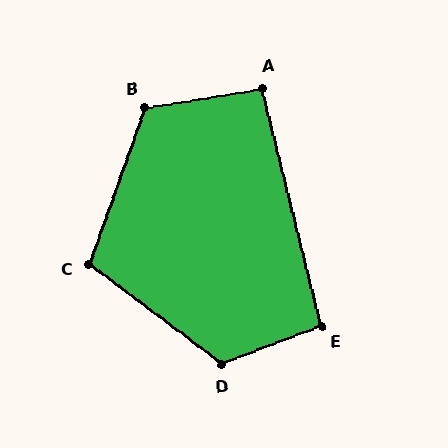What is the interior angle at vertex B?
Approximately 119 degrees (obtuse).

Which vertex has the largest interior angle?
D, at approximately 121 degrees.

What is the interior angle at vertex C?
Approximately 108 degrees (obtuse).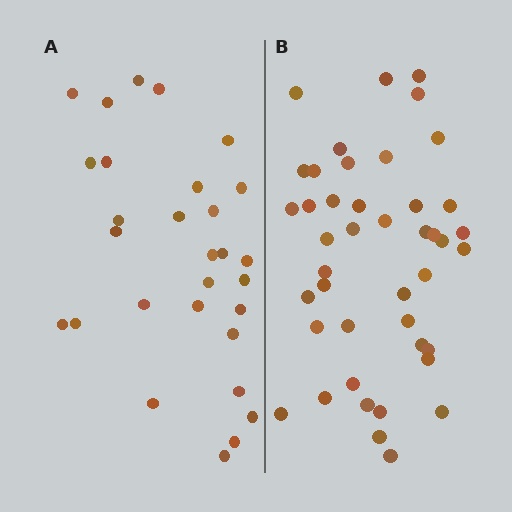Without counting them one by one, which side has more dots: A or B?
Region B (the right region) has more dots.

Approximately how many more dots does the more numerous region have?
Region B has approximately 15 more dots than region A.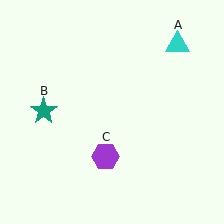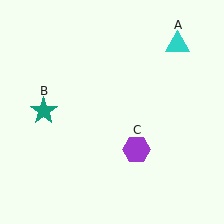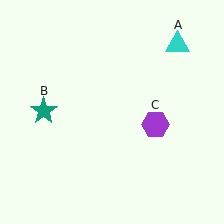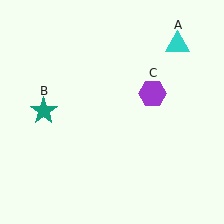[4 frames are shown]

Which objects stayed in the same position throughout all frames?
Cyan triangle (object A) and teal star (object B) remained stationary.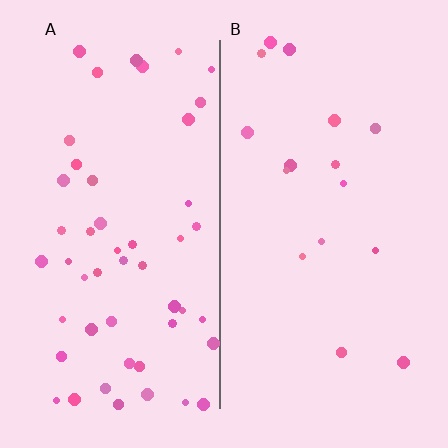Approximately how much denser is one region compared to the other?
Approximately 3.1× — region A over region B.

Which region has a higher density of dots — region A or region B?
A (the left).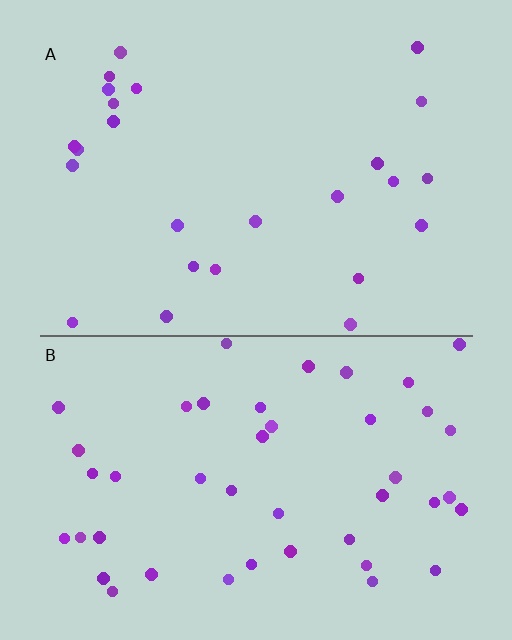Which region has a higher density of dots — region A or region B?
B (the bottom).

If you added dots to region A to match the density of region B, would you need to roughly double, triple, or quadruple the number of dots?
Approximately double.